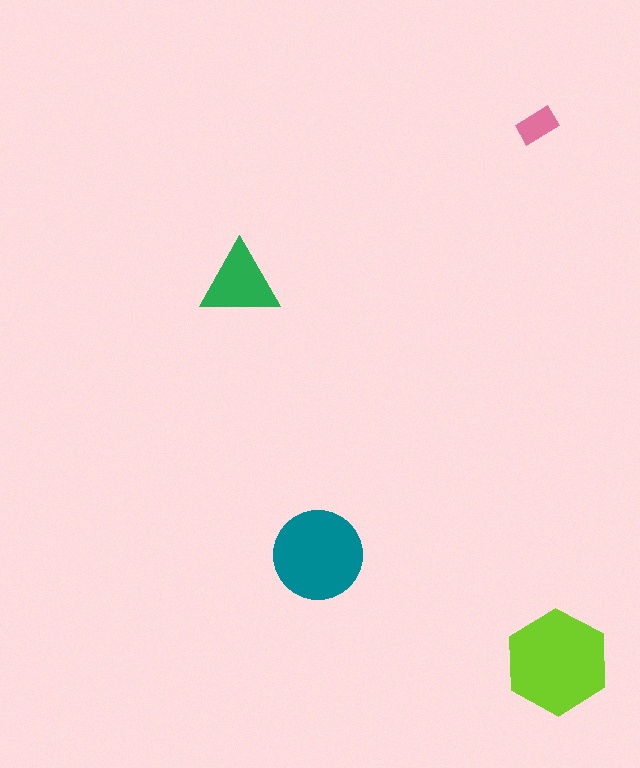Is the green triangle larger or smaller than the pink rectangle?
Larger.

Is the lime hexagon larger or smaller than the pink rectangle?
Larger.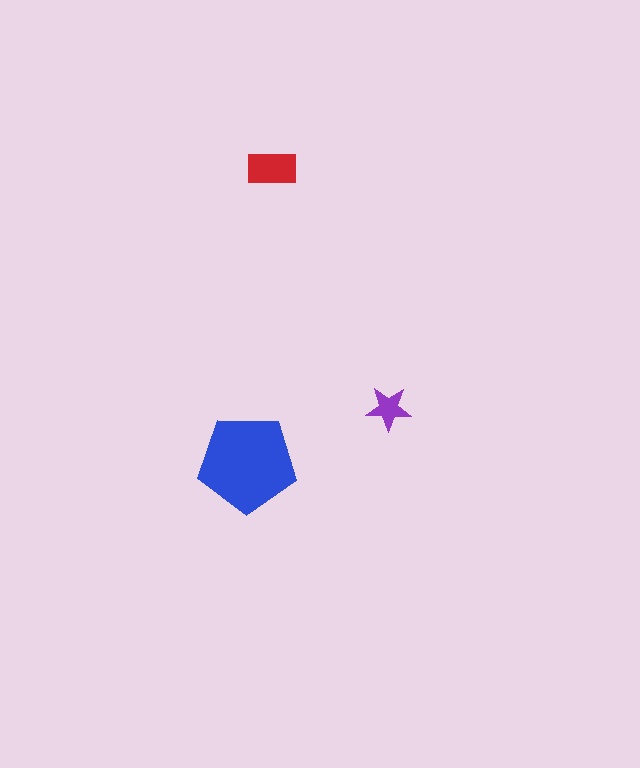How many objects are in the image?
There are 3 objects in the image.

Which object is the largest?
The blue pentagon.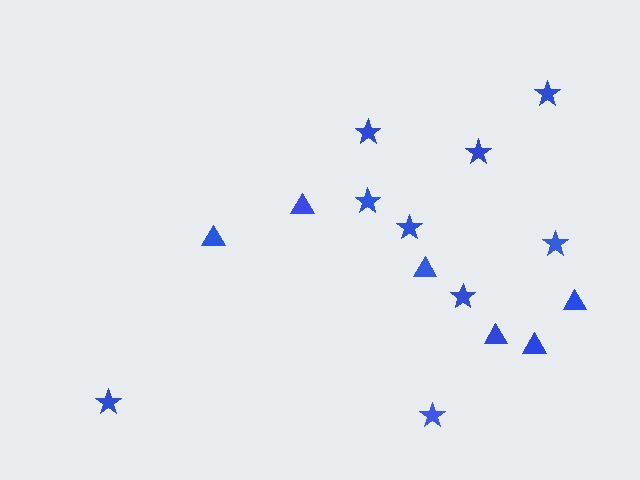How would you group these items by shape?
There are 2 groups: one group of stars (9) and one group of triangles (6).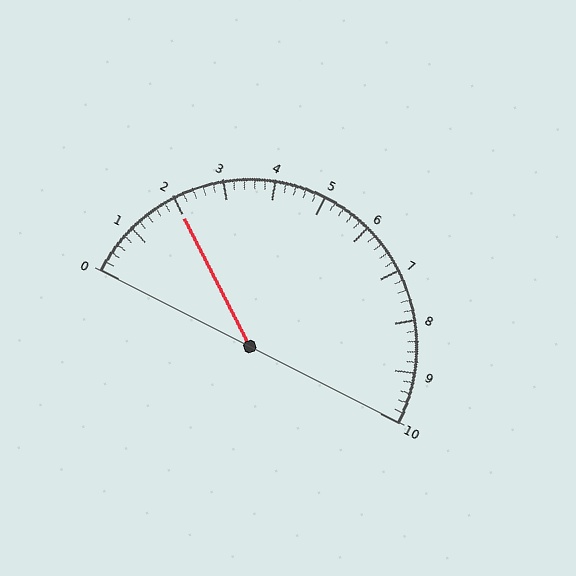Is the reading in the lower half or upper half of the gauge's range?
The reading is in the lower half of the range (0 to 10).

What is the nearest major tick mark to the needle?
The nearest major tick mark is 2.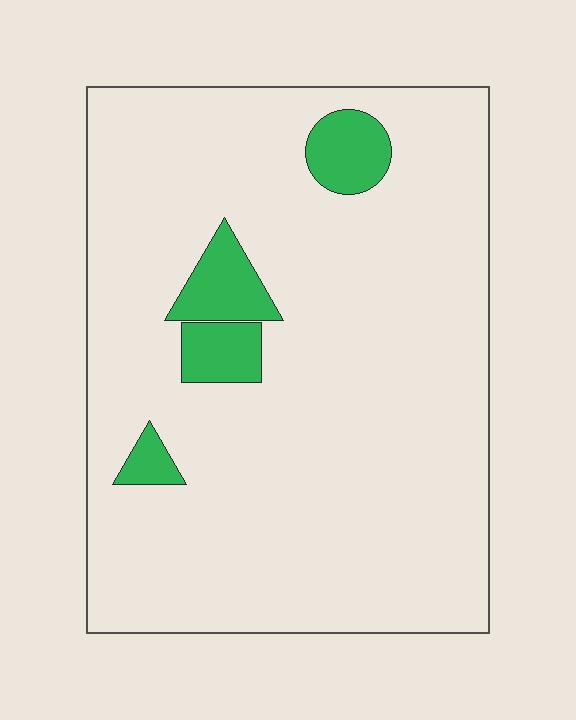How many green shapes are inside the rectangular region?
4.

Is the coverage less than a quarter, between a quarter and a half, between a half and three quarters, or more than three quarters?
Less than a quarter.